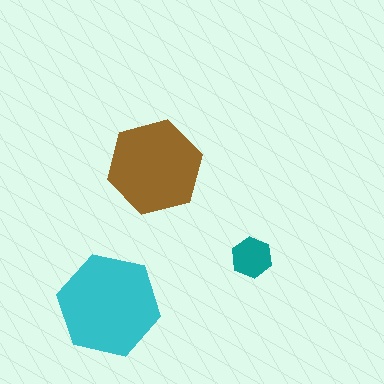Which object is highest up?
The brown hexagon is topmost.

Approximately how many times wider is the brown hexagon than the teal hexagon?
About 2.5 times wider.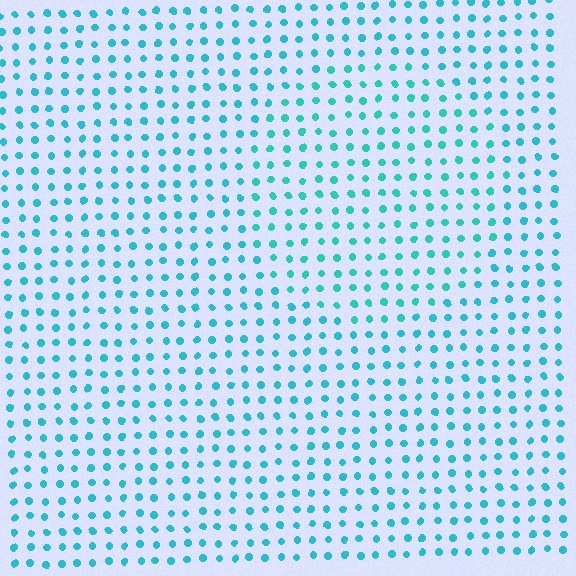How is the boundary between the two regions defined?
The boundary is defined purely by a slight shift in hue (about 14 degrees). Spacing, size, and orientation are identical on both sides.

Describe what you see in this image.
The image is filled with small cyan elements in a uniform arrangement. A circle-shaped region is visible where the elements are tinted to a slightly different hue, forming a subtle color boundary.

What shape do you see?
I see a circle.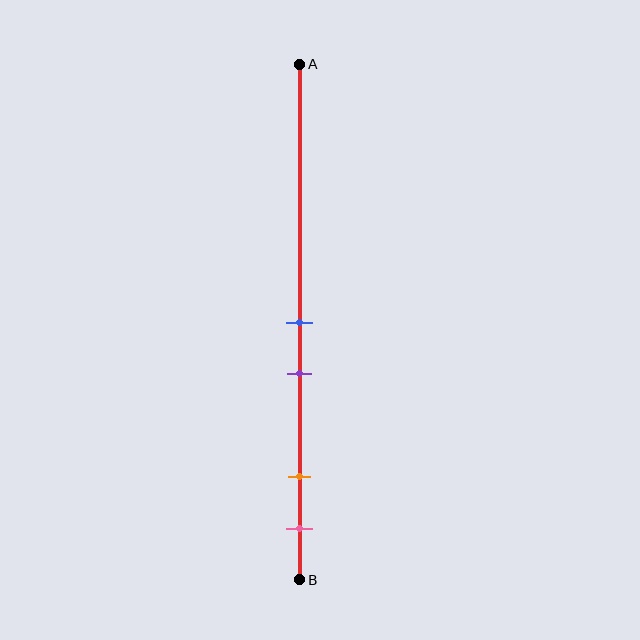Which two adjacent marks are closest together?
The blue and purple marks are the closest adjacent pair.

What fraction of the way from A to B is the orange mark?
The orange mark is approximately 80% (0.8) of the way from A to B.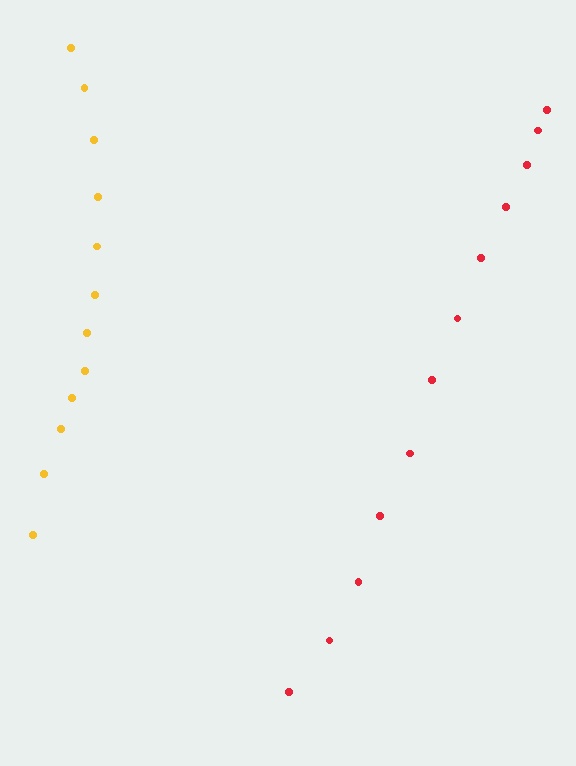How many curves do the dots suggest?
There are 2 distinct paths.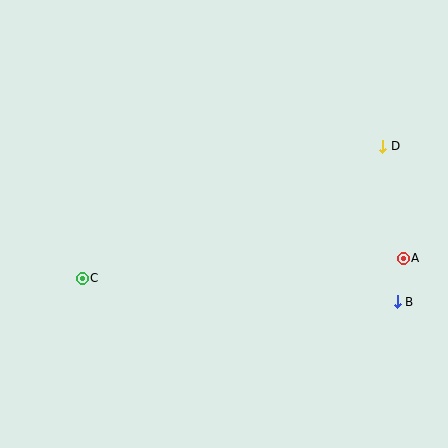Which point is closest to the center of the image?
Point C at (82, 278) is closest to the center.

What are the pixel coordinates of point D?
Point D is at (383, 146).